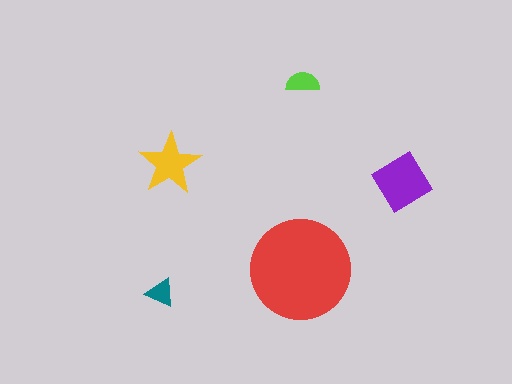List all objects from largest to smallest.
The red circle, the purple diamond, the yellow star, the lime semicircle, the teal triangle.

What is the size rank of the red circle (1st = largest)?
1st.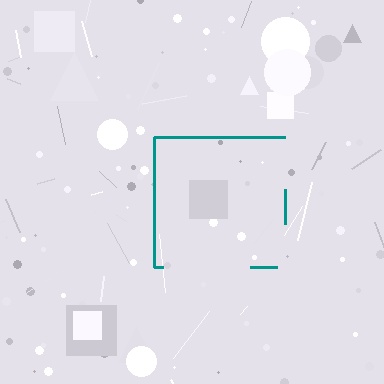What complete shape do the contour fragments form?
The contour fragments form a square.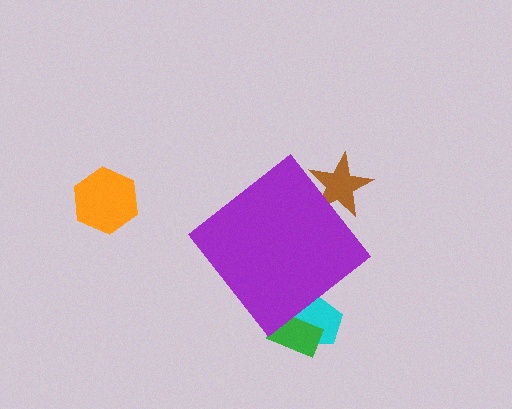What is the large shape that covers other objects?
A purple diamond.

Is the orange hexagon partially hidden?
No, the orange hexagon is fully visible.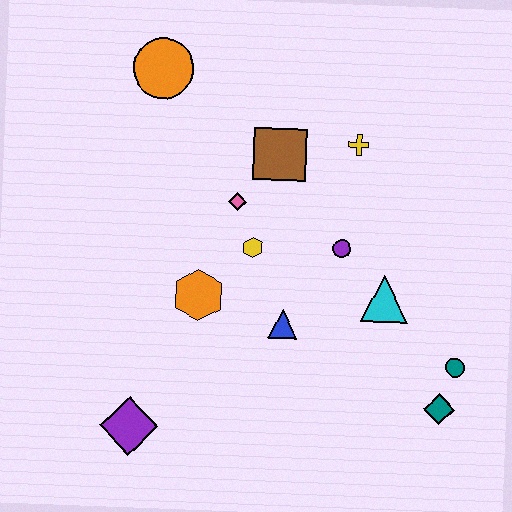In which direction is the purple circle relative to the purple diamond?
The purple circle is to the right of the purple diamond.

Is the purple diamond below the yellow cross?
Yes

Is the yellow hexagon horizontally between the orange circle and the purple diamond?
No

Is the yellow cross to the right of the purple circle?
Yes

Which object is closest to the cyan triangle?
The purple circle is closest to the cyan triangle.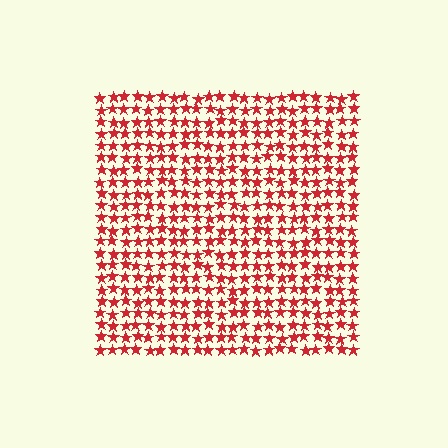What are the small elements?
The small elements are stars.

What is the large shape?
The large shape is a square.